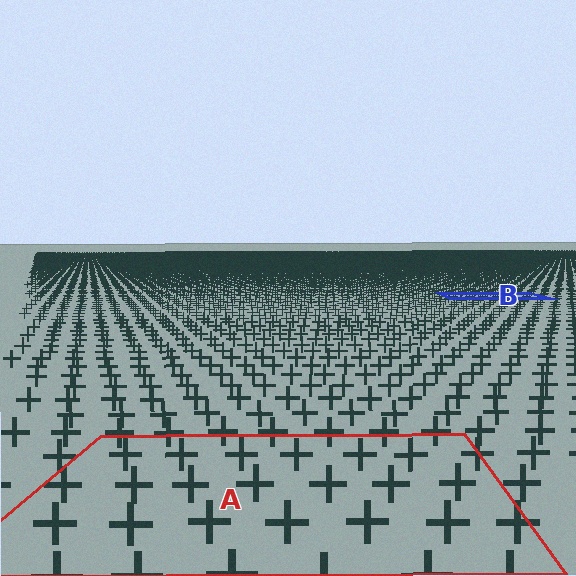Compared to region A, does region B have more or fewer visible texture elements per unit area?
Region B has more texture elements per unit area — they are packed more densely because it is farther away.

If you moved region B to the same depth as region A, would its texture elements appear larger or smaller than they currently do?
They would appear larger. At a closer depth, the same texture elements are projected at a bigger on-screen size.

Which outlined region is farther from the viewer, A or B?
Region B is farther from the viewer — the texture elements inside it appear smaller and more densely packed.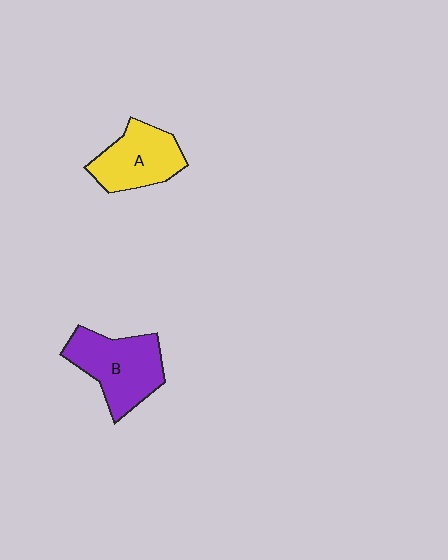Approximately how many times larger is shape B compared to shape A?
Approximately 1.2 times.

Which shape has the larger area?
Shape B (purple).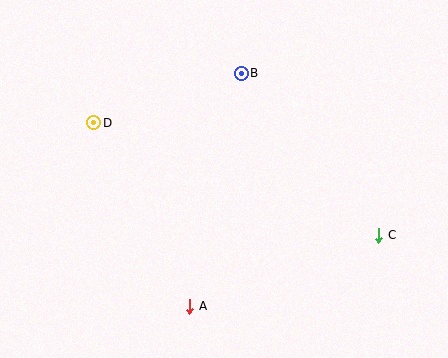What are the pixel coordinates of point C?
Point C is at (379, 235).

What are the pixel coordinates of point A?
Point A is at (190, 306).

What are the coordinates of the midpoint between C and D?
The midpoint between C and D is at (236, 179).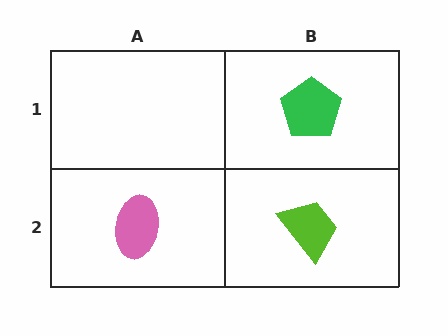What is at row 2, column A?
A pink ellipse.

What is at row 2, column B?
A lime trapezoid.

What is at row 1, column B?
A green pentagon.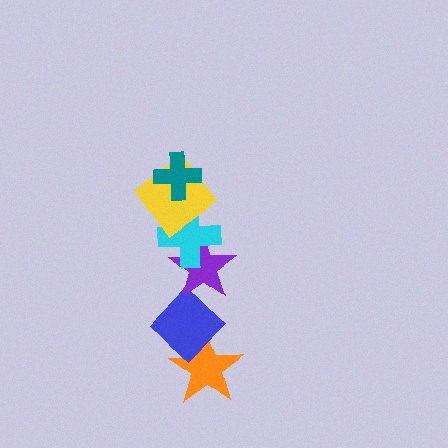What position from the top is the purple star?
The purple star is 4th from the top.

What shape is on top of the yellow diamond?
The teal cross is on top of the yellow diamond.